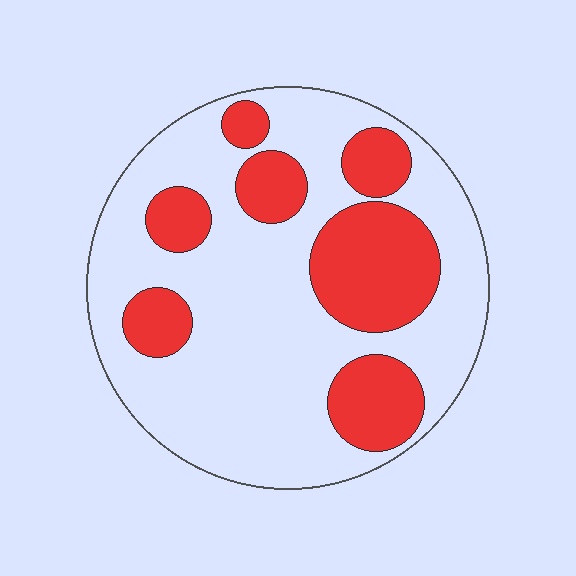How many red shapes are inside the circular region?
7.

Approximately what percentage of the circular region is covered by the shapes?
Approximately 30%.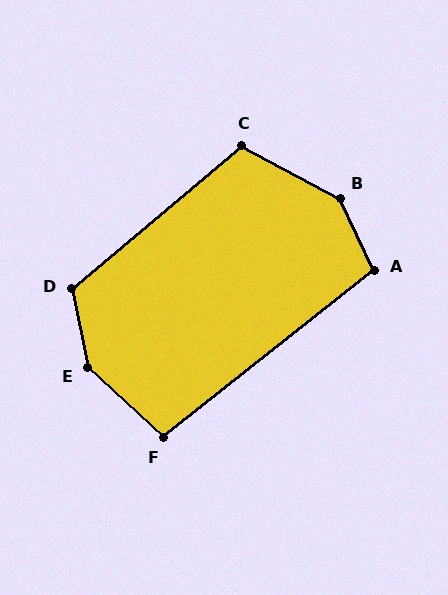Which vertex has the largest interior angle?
E, at approximately 145 degrees.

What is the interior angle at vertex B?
Approximately 143 degrees (obtuse).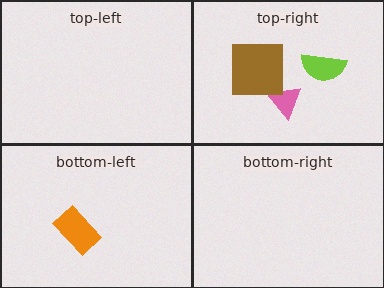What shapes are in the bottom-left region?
The orange rectangle.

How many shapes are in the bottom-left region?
1.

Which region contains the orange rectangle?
The bottom-left region.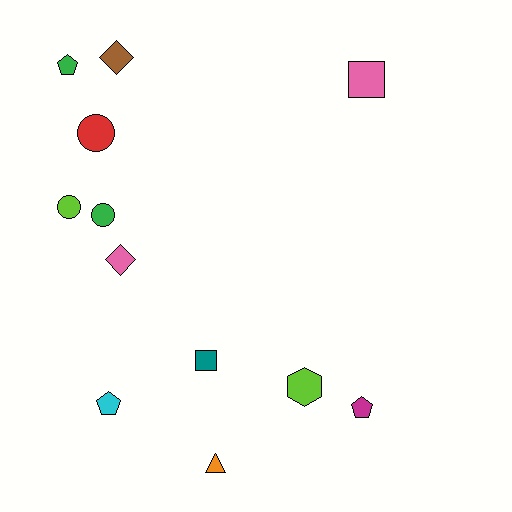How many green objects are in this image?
There are 2 green objects.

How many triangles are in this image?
There is 1 triangle.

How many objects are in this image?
There are 12 objects.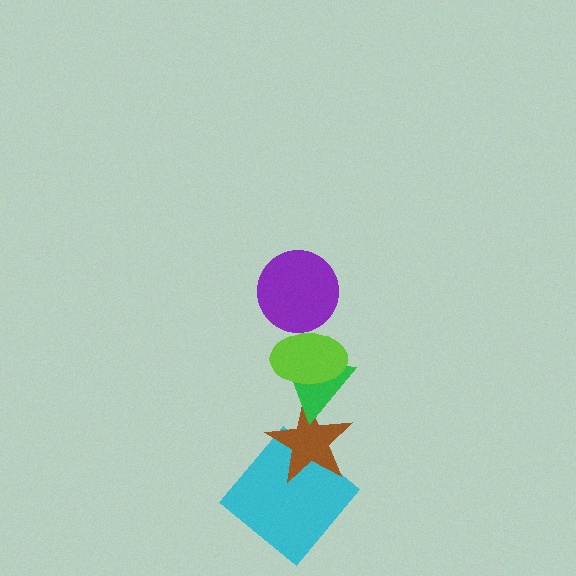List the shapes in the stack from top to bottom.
From top to bottom: the purple circle, the lime ellipse, the green triangle, the brown star, the cyan diamond.